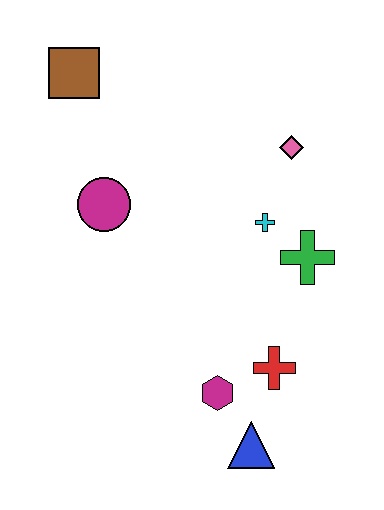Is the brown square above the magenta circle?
Yes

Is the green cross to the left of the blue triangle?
No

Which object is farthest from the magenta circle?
The blue triangle is farthest from the magenta circle.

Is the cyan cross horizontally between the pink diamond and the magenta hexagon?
Yes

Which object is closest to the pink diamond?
The cyan cross is closest to the pink diamond.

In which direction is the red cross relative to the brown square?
The red cross is below the brown square.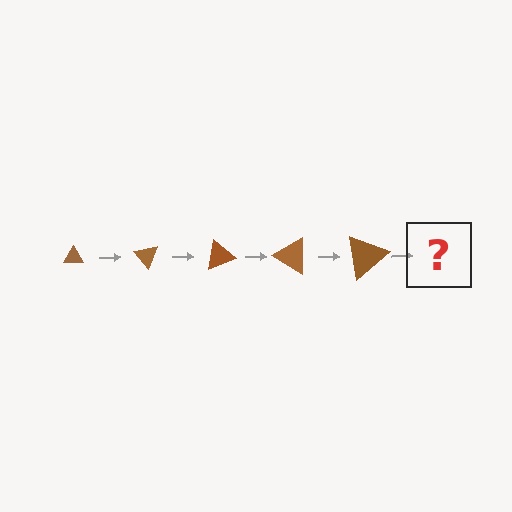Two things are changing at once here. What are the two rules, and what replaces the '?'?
The two rules are that the triangle grows larger each step and it rotates 50 degrees each step. The '?' should be a triangle, larger than the previous one and rotated 250 degrees from the start.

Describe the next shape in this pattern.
It should be a triangle, larger than the previous one and rotated 250 degrees from the start.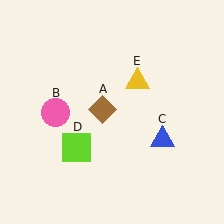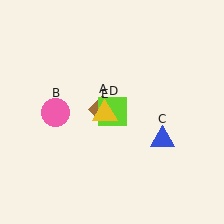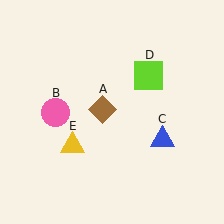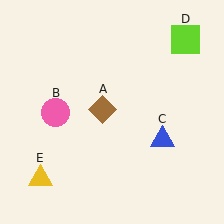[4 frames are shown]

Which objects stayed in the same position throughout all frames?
Brown diamond (object A) and pink circle (object B) and blue triangle (object C) remained stationary.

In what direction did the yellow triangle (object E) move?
The yellow triangle (object E) moved down and to the left.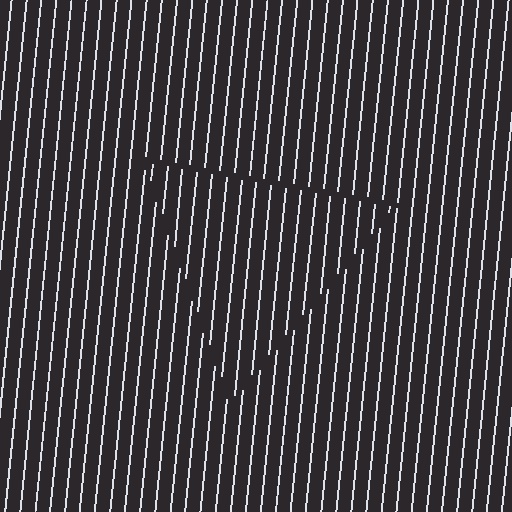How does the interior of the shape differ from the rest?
The interior of the shape contains the same grating, shifted by half a period — the contour is defined by the phase discontinuity where line-ends from the inner and outer gratings abut.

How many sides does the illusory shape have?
3 sides — the line-ends trace a triangle.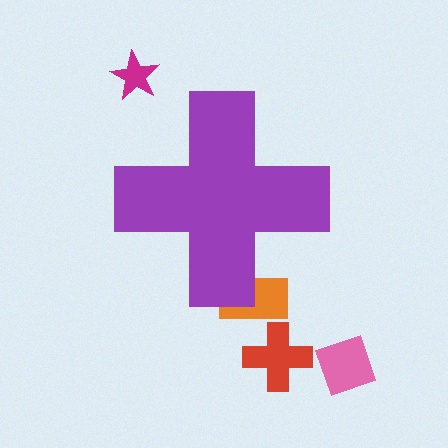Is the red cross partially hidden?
No, the red cross is fully visible.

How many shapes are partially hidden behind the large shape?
1 shape is partially hidden.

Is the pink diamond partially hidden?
No, the pink diamond is fully visible.